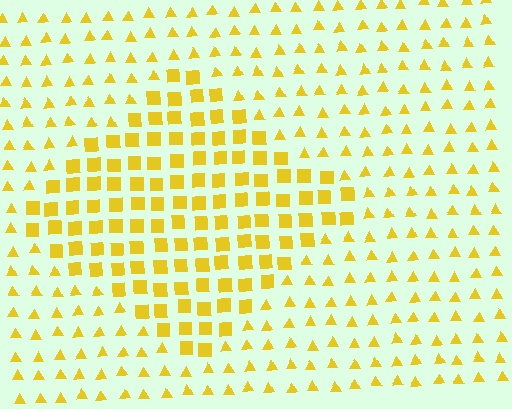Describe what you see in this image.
The image is filled with small yellow elements arranged in a uniform grid. A diamond-shaped region contains squares, while the surrounding area contains triangles. The boundary is defined purely by the change in element shape.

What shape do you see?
I see a diamond.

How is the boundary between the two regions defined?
The boundary is defined by a change in element shape: squares inside vs. triangles outside. All elements share the same color and spacing.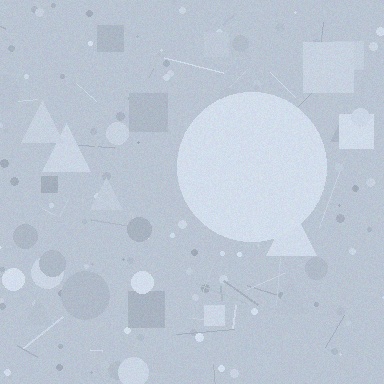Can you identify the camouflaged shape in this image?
The camouflaged shape is a circle.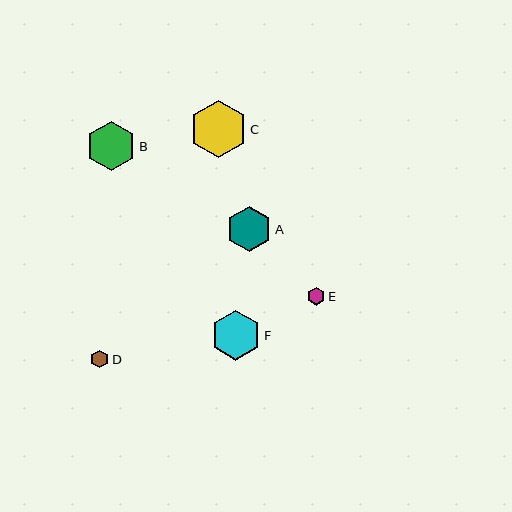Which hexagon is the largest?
Hexagon C is the largest with a size of approximately 57 pixels.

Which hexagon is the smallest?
Hexagon E is the smallest with a size of approximately 18 pixels.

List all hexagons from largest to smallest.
From largest to smallest: C, F, B, A, D, E.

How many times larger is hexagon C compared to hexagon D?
Hexagon C is approximately 3.2 times the size of hexagon D.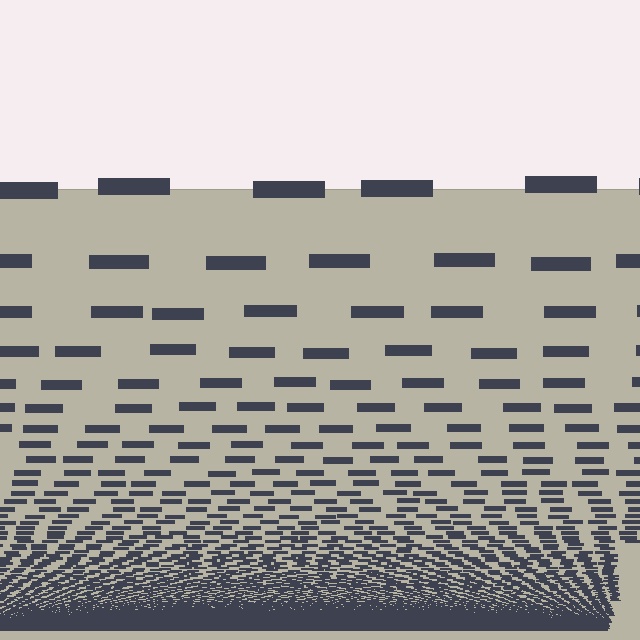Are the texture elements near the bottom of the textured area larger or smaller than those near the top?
Smaller. The gradient is inverted — elements near the bottom are smaller and denser.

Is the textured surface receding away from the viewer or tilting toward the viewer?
The surface appears to tilt toward the viewer. Texture elements get larger and sparser toward the top.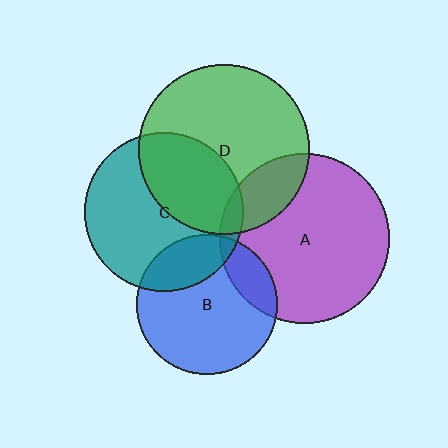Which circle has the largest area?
Circle D (green).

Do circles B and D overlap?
Yes.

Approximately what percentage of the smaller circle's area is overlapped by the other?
Approximately 5%.